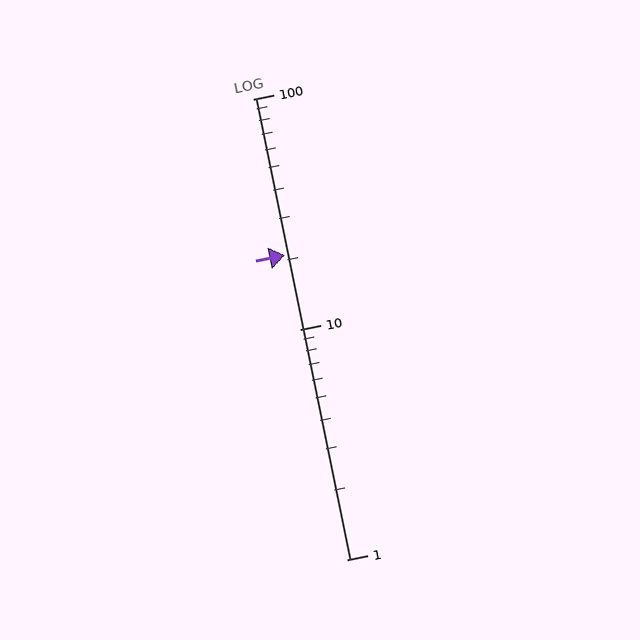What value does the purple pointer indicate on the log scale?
The pointer indicates approximately 21.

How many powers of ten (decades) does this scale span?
The scale spans 2 decades, from 1 to 100.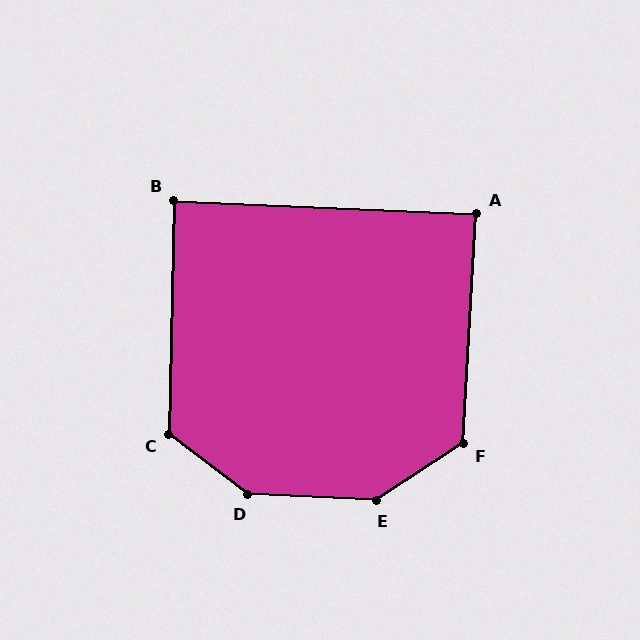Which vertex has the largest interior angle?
D, at approximately 145 degrees.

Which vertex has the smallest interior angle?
B, at approximately 89 degrees.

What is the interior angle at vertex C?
Approximately 127 degrees (obtuse).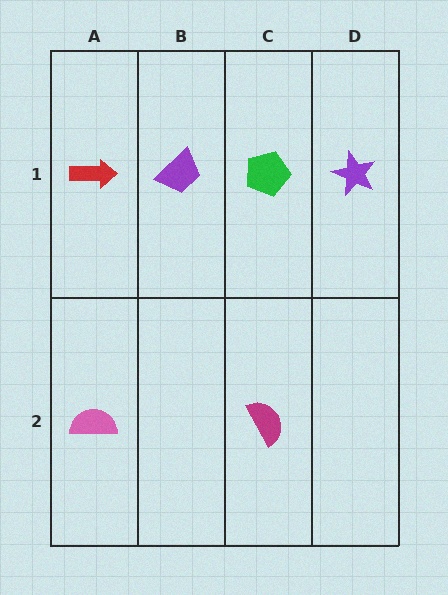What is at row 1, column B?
A purple trapezoid.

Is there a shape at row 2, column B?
No, that cell is empty.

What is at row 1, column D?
A purple star.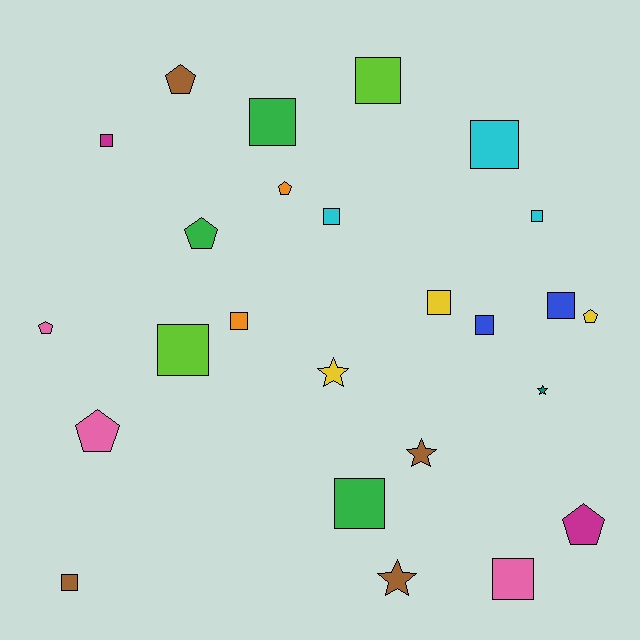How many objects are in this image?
There are 25 objects.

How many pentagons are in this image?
There are 7 pentagons.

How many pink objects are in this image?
There are 3 pink objects.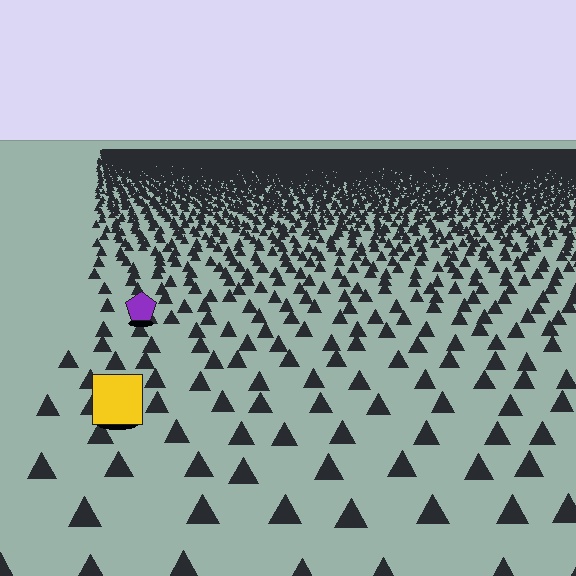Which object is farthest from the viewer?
The purple pentagon is farthest from the viewer. It appears smaller and the ground texture around it is denser.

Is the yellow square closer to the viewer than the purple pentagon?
Yes. The yellow square is closer — you can tell from the texture gradient: the ground texture is coarser near it.